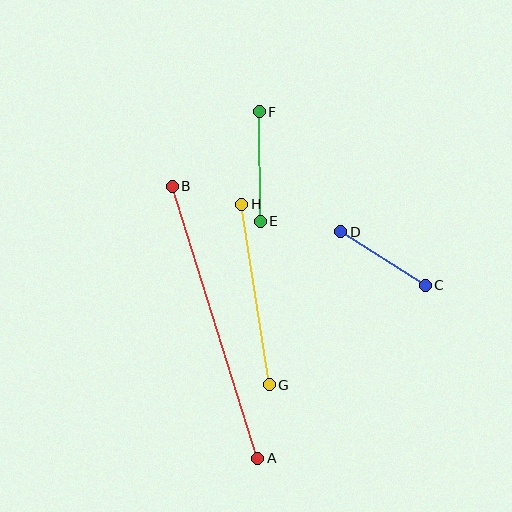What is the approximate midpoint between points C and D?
The midpoint is at approximately (383, 258) pixels.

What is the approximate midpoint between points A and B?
The midpoint is at approximately (215, 322) pixels.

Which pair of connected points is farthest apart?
Points A and B are farthest apart.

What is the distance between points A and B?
The distance is approximately 285 pixels.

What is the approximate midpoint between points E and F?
The midpoint is at approximately (260, 167) pixels.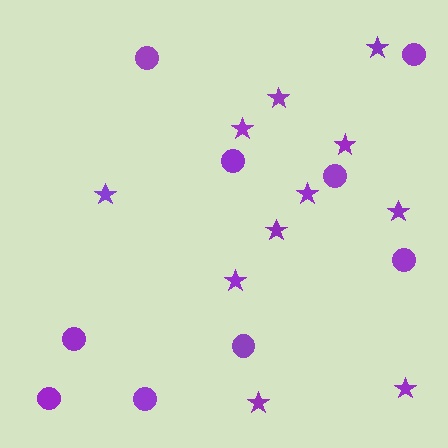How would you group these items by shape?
There are 2 groups: one group of stars (11) and one group of circles (9).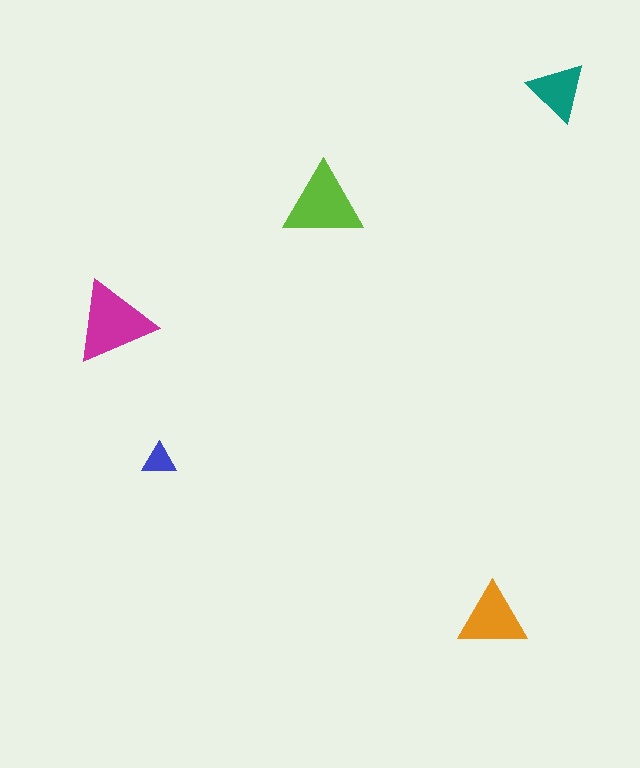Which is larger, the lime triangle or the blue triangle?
The lime one.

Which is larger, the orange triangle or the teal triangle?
The orange one.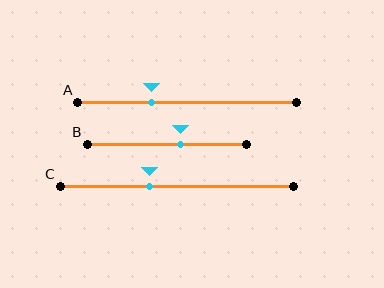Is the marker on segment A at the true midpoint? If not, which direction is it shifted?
No, the marker on segment A is shifted to the left by about 16% of the segment length.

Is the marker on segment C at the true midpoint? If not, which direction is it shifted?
No, the marker on segment C is shifted to the left by about 11% of the segment length.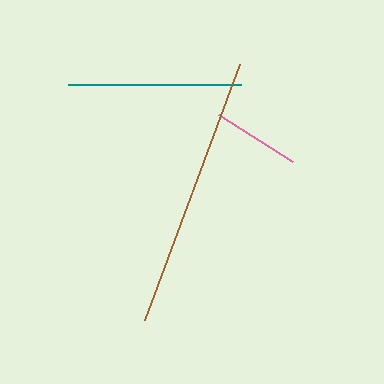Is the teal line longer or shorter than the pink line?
The teal line is longer than the pink line.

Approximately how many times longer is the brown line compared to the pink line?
The brown line is approximately 3.1 times the length of the pink line.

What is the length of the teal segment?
The teal segment is approximately 173 pixels long.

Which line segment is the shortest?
The pink line is the shortest at approximately 88 pixels.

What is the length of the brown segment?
The brown segment is approximately 272 pixels long.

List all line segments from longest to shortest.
From longest to shortest: brown, teal, pink.